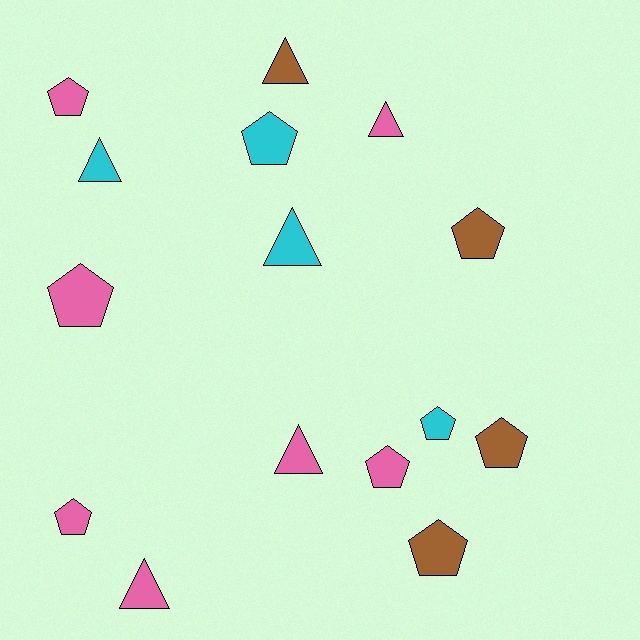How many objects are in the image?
There are 15 objects.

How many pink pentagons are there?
There are 4 pink pentagons.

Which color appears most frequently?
Pink, with 7 objects.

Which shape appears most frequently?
Pentagon, with 9 objects.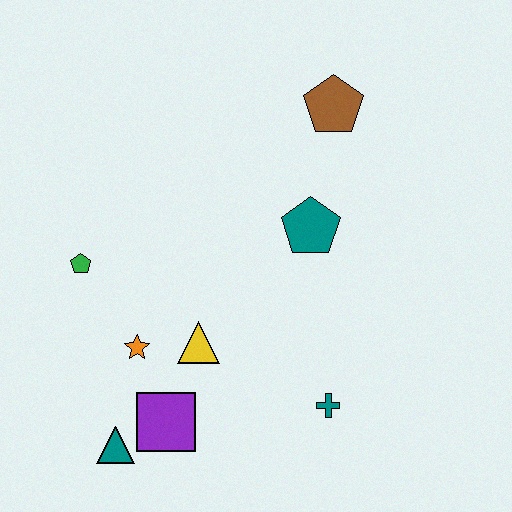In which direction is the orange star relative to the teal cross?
The orange star is to the left of the teal cross.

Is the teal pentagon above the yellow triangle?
Yes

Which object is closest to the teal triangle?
The purple square is closest to the teal triangle.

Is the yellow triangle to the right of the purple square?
Yes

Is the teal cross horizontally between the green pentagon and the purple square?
No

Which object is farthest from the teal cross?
The brown pentagon is farthest from the teal cross.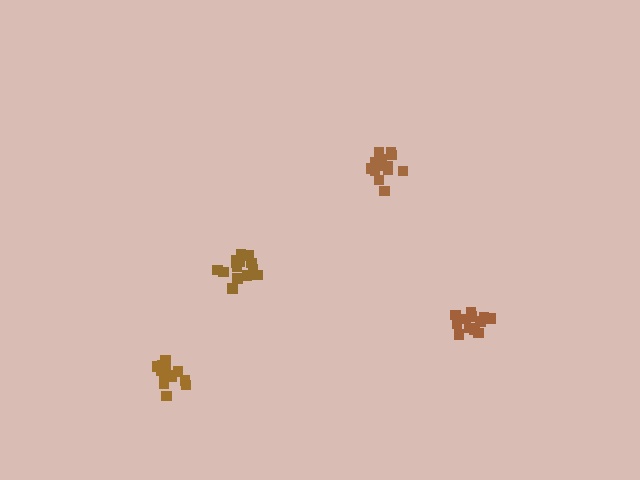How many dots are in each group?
Group 1: 14 dots, Group 2: 12 dots, Group 3: 14 dots, Group 4: 15 dots (55 total).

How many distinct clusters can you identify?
There are 4 distinct clusters.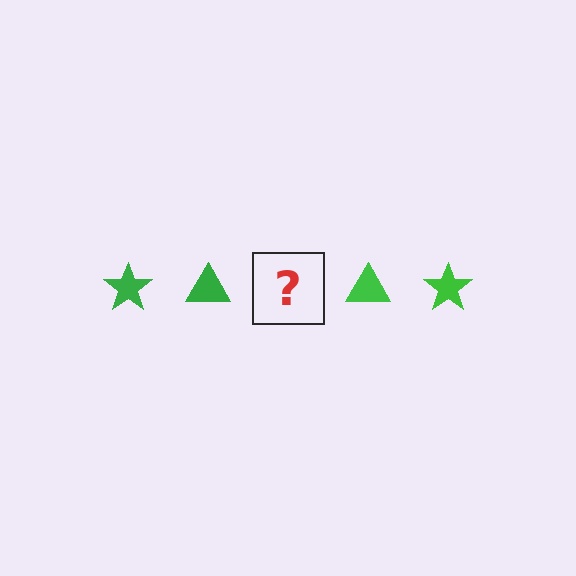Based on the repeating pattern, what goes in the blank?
The blank should be a green star.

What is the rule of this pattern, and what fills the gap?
The rule is that the pattern cycles through star, triangle shapes in green. The gap should be filled with a green star.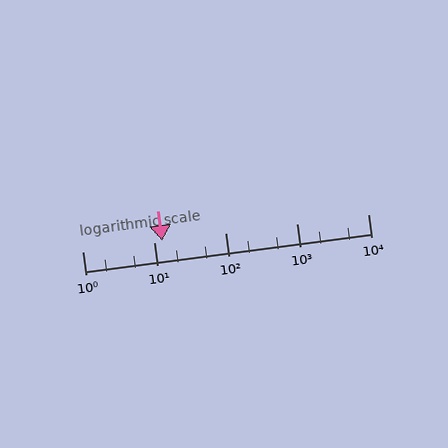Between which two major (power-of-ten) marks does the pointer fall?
The pointer is between 10 and 100.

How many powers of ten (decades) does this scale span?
The scale spans 4 decades, from 1 to 10000.